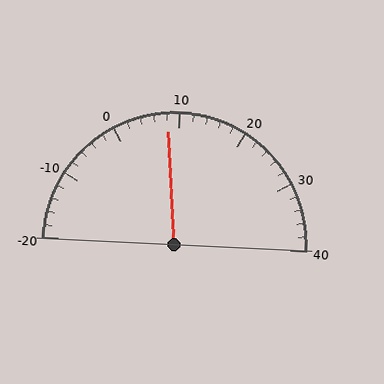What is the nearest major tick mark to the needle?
The nearest major tick mark is 10.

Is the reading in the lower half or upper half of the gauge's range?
The reading is in the lower half of the range (-20 to 40).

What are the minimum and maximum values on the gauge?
The gauge ranges from -20 to 40.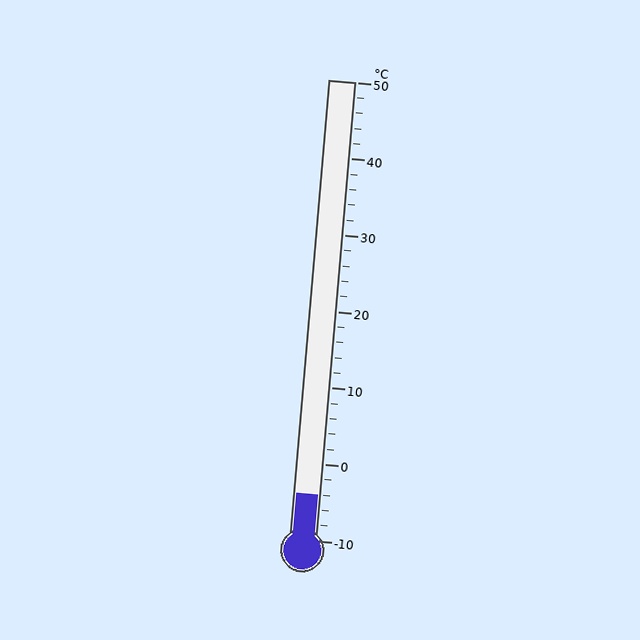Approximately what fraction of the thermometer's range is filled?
The thermometer is filled to approximately 10% of its range.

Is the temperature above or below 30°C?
The temperature is below 30°C.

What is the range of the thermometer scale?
The thermometer scale ranges from -10°C to 50°C.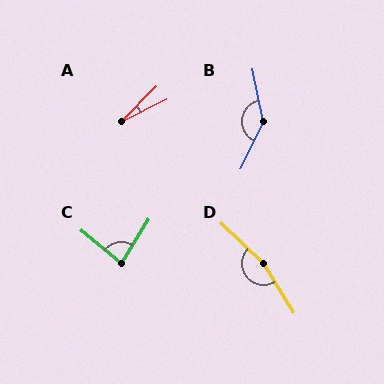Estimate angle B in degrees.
Approximately 142 degrees.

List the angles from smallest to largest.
A (19°), C (82°), B (142°), D (165°).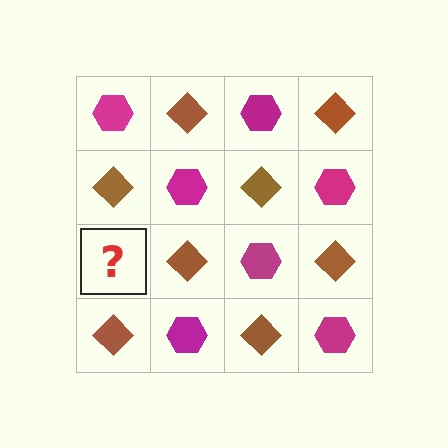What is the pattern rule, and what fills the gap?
The rule is that it alternates magenta hexagon and brown diamond in a checkerboard pattern. The gap should be filled with a magenta hexagon.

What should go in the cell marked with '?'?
The missing cell should contain a magenta hexagon.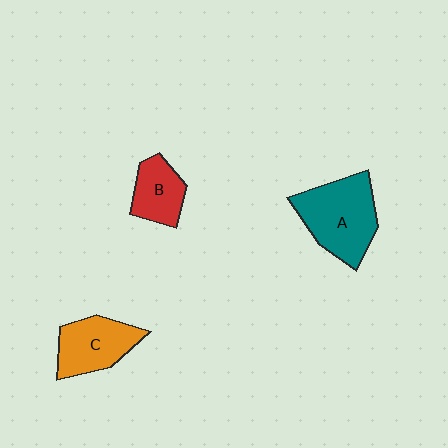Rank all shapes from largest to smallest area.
From largest to smallest: A (teal), C (orange), B (red).